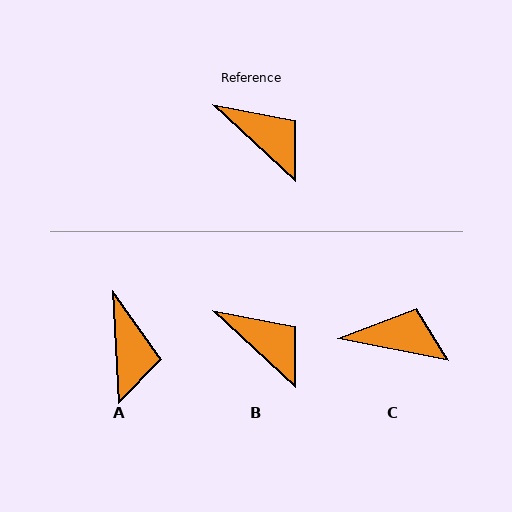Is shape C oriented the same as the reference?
No, it is off by about 32 degrees.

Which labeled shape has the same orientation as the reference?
B.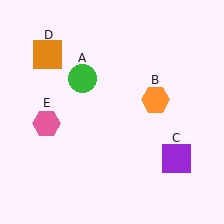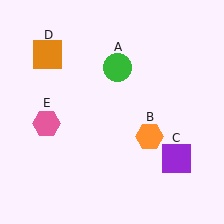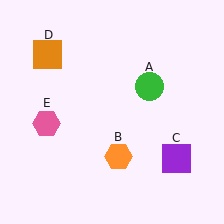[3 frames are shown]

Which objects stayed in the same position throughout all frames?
Purple square (object C) and orange square (object D) and pink hexagon (object E) remained stationary.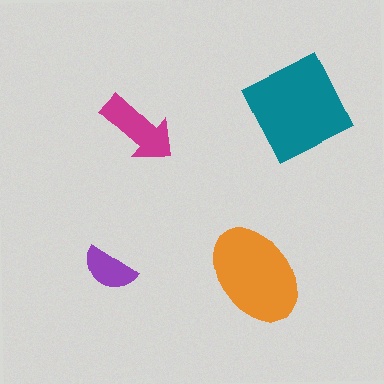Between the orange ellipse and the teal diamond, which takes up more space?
The teal diamond.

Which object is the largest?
The teal diamond.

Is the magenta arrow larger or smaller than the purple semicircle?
Larger.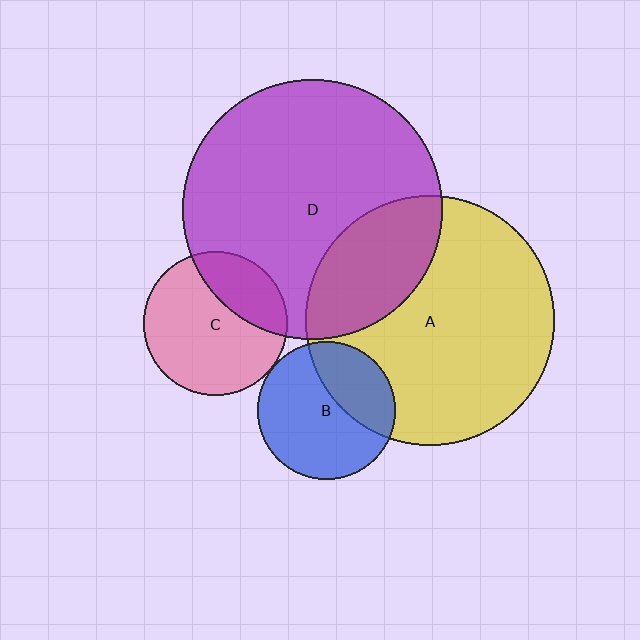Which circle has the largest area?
Circle D (purple).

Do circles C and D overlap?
Yes.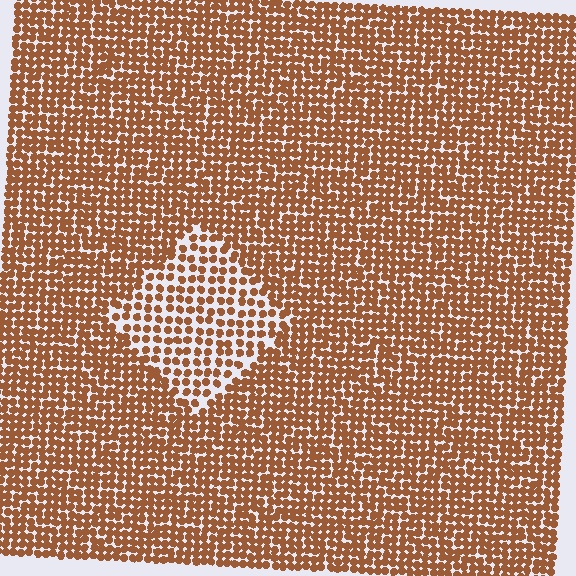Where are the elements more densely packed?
The elements are more densely packed outside the diamond boundary.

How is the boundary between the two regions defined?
The boundary is defined by a change in element density (approximately 1.7x ratio). All elements are the same color, size, and shape.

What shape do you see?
I see a diamond.